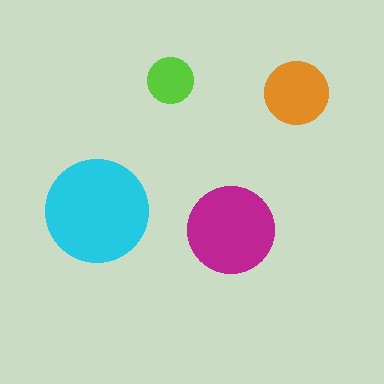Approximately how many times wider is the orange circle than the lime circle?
About 1.5 times wider.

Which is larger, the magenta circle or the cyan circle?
The cyan one.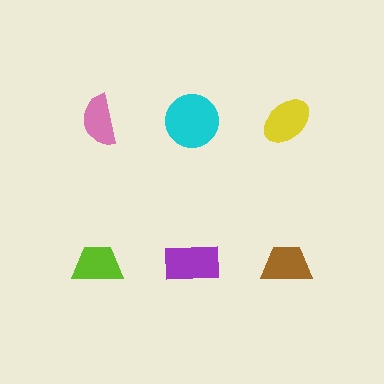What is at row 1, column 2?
A cyan circle.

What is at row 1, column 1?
A pink semicircle.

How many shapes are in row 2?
3 shapes.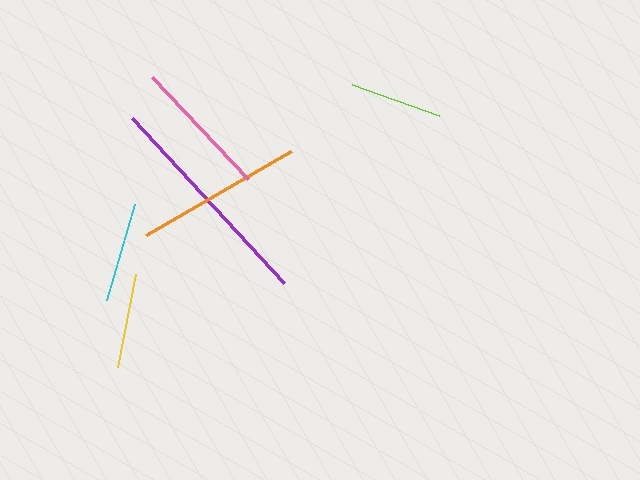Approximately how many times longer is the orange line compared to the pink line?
The orange line is approximately 1.2 times the length of the pink line.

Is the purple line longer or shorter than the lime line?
The purple line is longer than the lime line.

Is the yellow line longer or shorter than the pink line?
The pink line is longer than the yellow line.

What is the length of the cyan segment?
The cyan segment is approximately 100 pixels long.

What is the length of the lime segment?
The lime segment is approximately 92 pixels long.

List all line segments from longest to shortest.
From longest to shortest: purple, orange, pink, cyan, yellow, lime.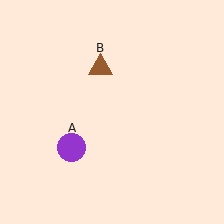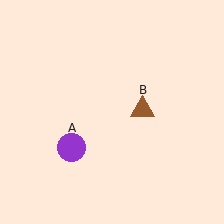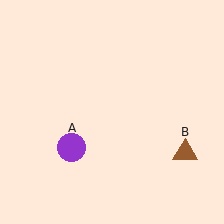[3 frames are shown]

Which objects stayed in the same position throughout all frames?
Purple circle (object A) remained stationary.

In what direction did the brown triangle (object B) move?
The brown triangle (object B) moved down and to the right.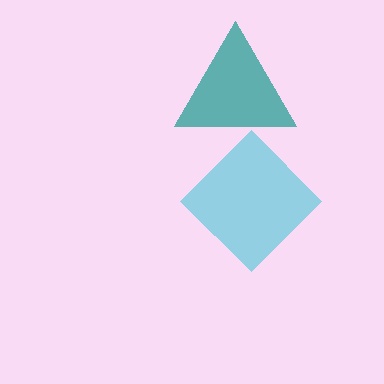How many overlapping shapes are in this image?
There are 2 overlapping shapes in the image.